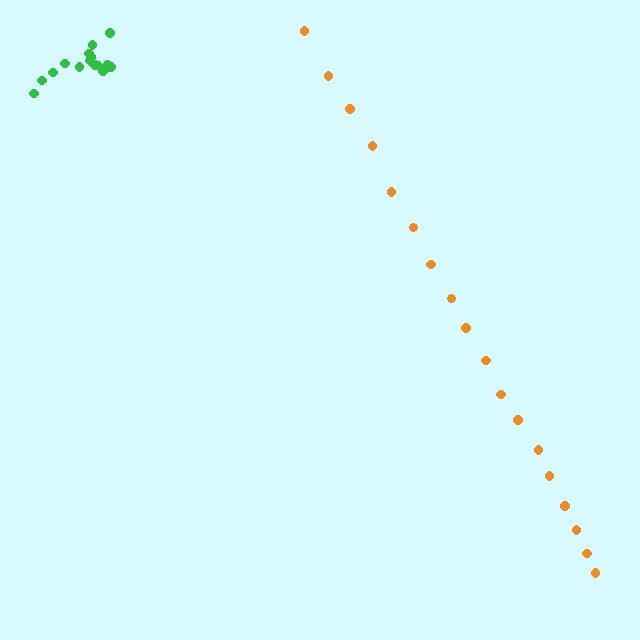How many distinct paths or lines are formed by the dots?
There are 2 distinct paths.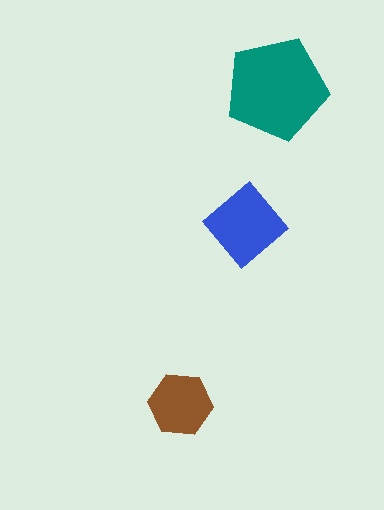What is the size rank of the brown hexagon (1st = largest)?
3rd.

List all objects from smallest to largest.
The brown hexagon, the blue diamond, the teal pentagon.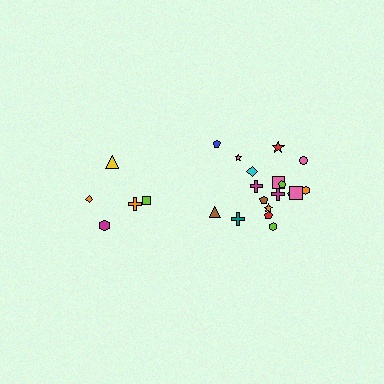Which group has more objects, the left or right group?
The right group.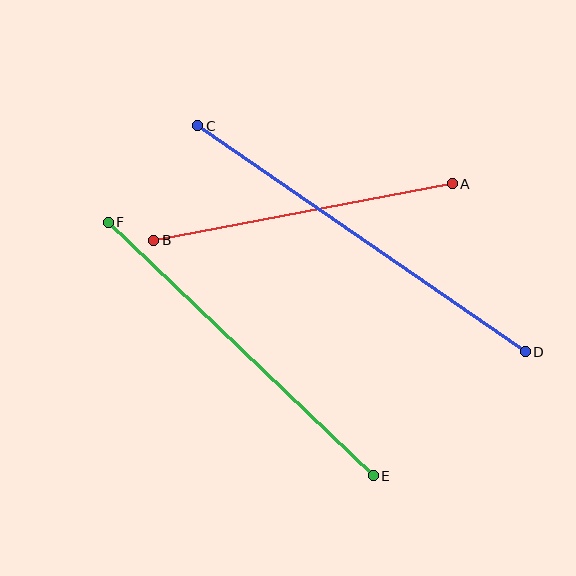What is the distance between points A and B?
The distance is approximately 304 pixels.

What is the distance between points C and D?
The distance is approximately 398 pixels.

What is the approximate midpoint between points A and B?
The midpoint is at approximately (303, 212) pixels.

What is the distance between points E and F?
The distance is approximately 367 pixels.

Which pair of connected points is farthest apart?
Points C and D are farthest apart.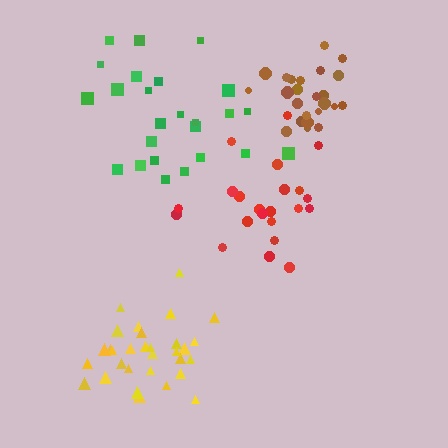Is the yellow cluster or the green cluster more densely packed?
Yellow.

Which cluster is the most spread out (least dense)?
Green.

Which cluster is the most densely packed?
Brown.